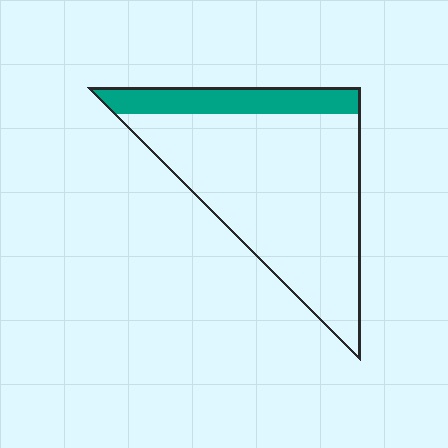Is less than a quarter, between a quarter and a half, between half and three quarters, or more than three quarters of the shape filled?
Less than a quarter.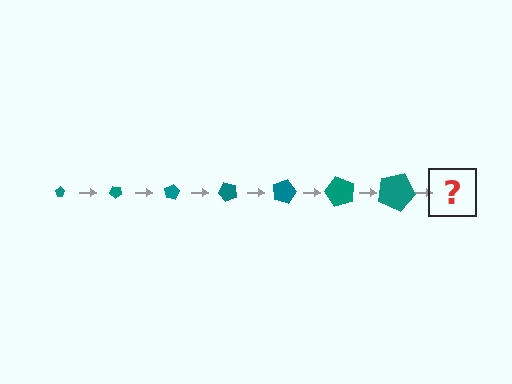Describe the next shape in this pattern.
It should be a pentagon, larger than the previous one and rotated 280 degrees from the start.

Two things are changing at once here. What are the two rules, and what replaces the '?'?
The two rules are that the pentagon grows larger each step and it rotates 40 degrees each step. The '?' should be a pentagon, larger than the previous one and rotated 280 degrees from the start.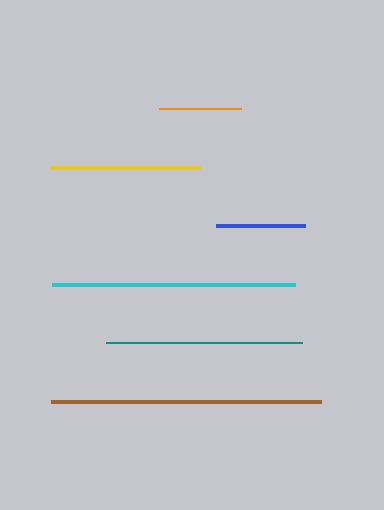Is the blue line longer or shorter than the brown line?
The brown line is longer than the blue line.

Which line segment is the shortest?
The orange line is the shortest at approximately 82 pixels.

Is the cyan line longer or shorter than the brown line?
The brown line is longer than the cyan line.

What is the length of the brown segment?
The brown segment is approximately 270 pixels long.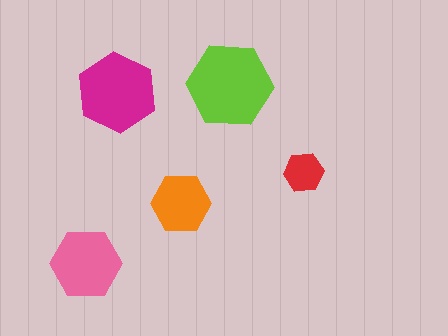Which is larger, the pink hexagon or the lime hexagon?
The lime one.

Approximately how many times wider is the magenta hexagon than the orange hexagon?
About 1.5 times wider.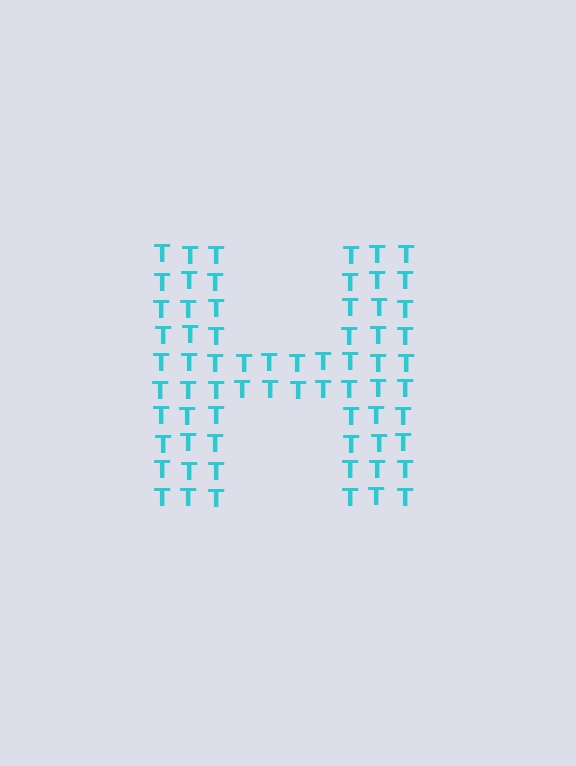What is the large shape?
The large shape is the letter H.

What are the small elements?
The small elements are letter T's.